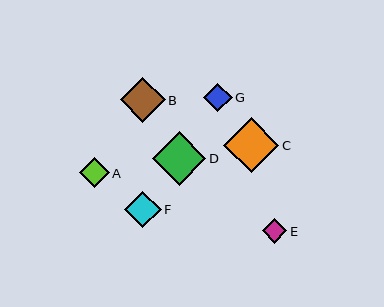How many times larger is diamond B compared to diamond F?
Diamond B is approximately 1.2 times the size of diamond F.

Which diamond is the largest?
Diamond C is the largest with a size of approximately 55 pixels.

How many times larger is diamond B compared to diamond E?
Diamond B is approximately 1.8 times the size of diamond E.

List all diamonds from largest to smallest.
From largest to smallest: C, D, B, F, A, G, E.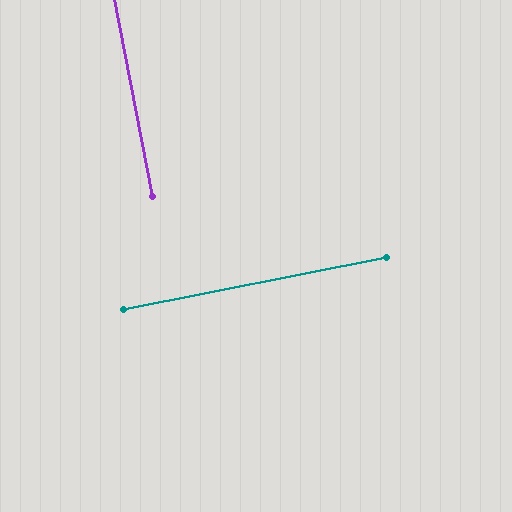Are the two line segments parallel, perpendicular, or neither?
Perpendicular — they meet at approximately 90°.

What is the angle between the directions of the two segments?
Approximately 90 degrees.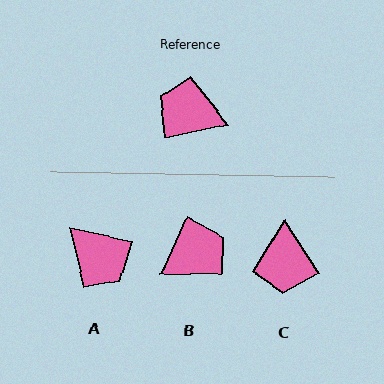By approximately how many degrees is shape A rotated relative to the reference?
Approximately 156 degrees counter-clockwise.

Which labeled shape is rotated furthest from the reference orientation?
A, about 156 degrees away.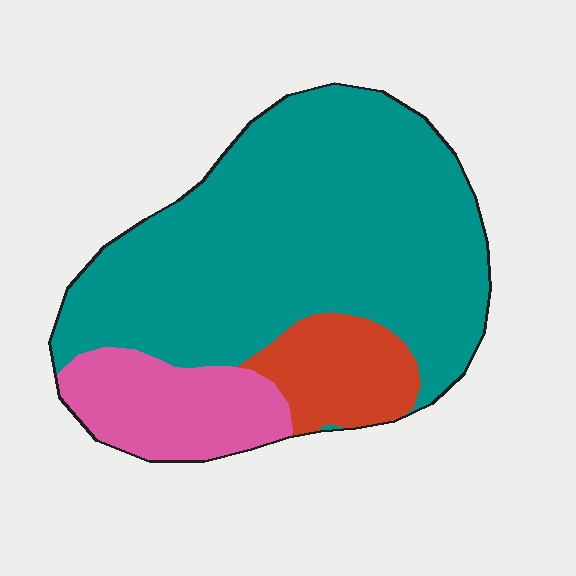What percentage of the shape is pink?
Pink covers roughly 15% of the shape.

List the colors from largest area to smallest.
From largest to smallest: teal, pink, red.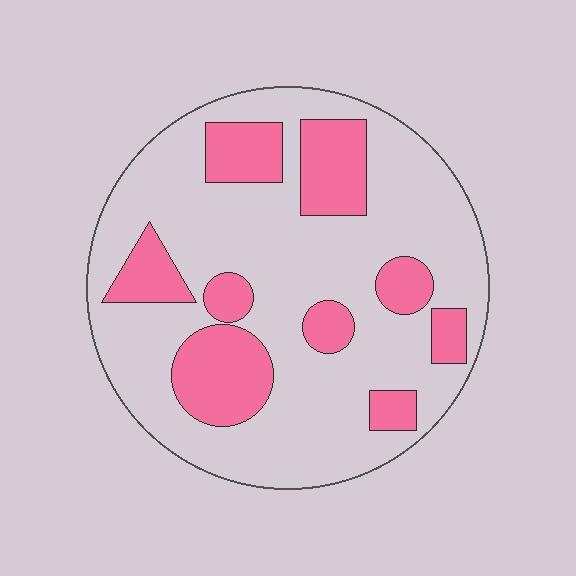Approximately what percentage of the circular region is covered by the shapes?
Approximately 25%.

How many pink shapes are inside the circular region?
9.